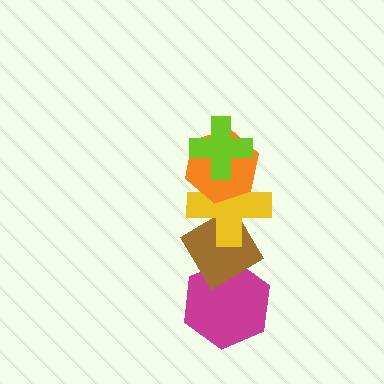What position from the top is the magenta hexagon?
The magenta hexagon is 5th from the top.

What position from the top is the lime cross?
The lime cross is 1st from the top.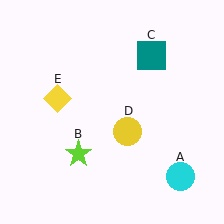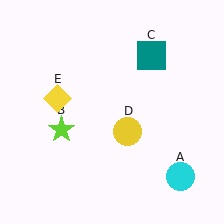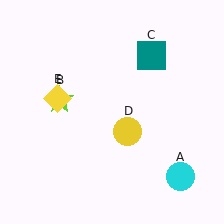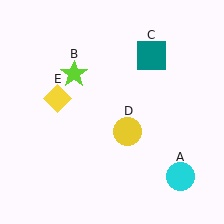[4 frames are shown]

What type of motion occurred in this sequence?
The lime star (object B) rotated clockwise around the center of the scene.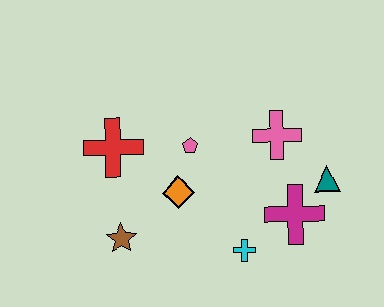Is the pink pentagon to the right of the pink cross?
No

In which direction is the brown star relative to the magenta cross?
The brown star is to the left of the magenta cross.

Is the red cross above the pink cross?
No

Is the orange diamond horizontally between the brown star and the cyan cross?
Yes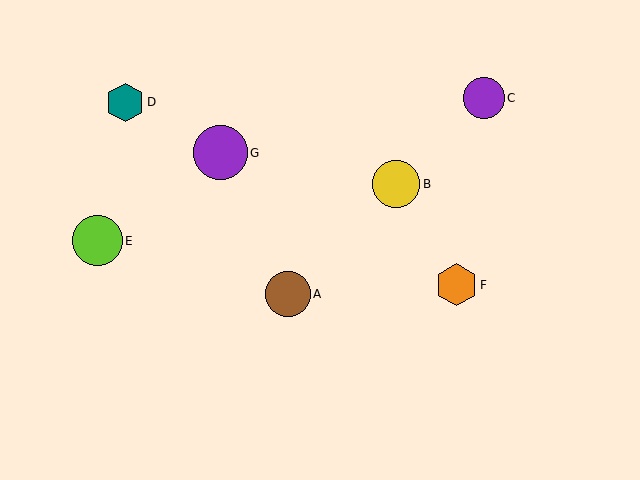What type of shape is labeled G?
Shape G is a purple circle.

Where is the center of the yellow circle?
The center of the yellow circle is at (396, 184).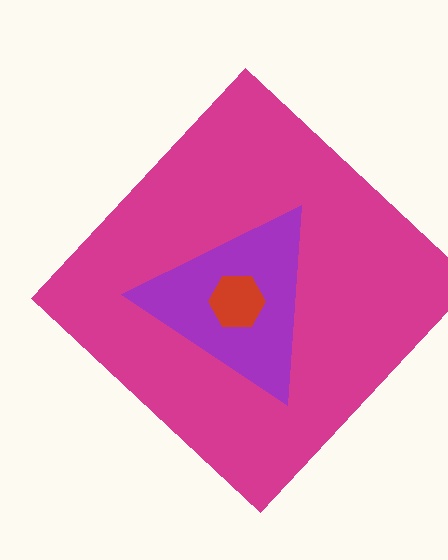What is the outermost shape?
The magenta diamond.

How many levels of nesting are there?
3.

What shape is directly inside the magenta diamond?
The purple triangle.